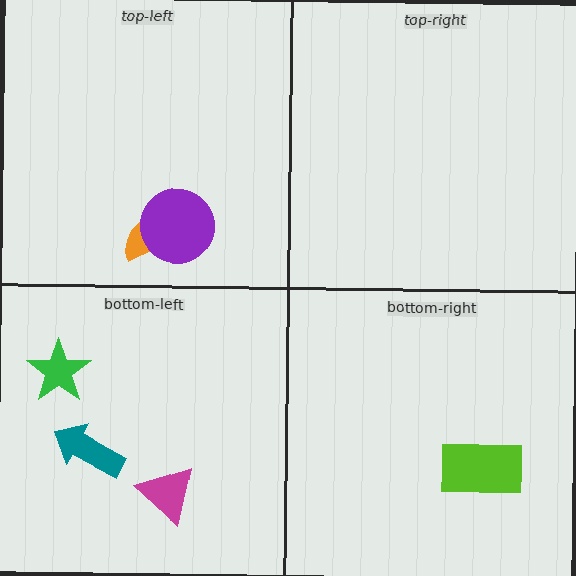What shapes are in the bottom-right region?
The lime rectangle.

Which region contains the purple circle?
The top-left region.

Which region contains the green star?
The bottom-left region.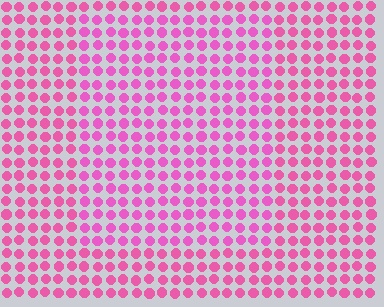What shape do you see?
I see a rectangle.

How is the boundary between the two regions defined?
The boundary is defined purely by a slight shift in hue (about 14 degrees). Spacing, size, and orientation are identical on both sides.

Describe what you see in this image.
The image is filled with small pink elements in a uniform arrangement. A rectangle-shaped region is visible where the elements are tinted to a slightly different hue, forming a subtle color boundary.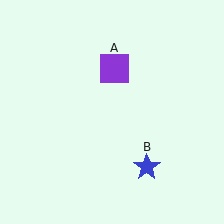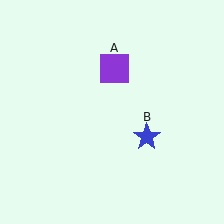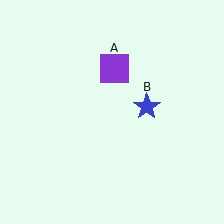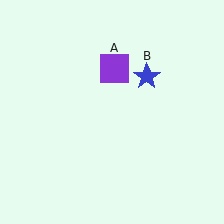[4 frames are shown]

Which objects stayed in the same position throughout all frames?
Purple square (object A) remained stationary.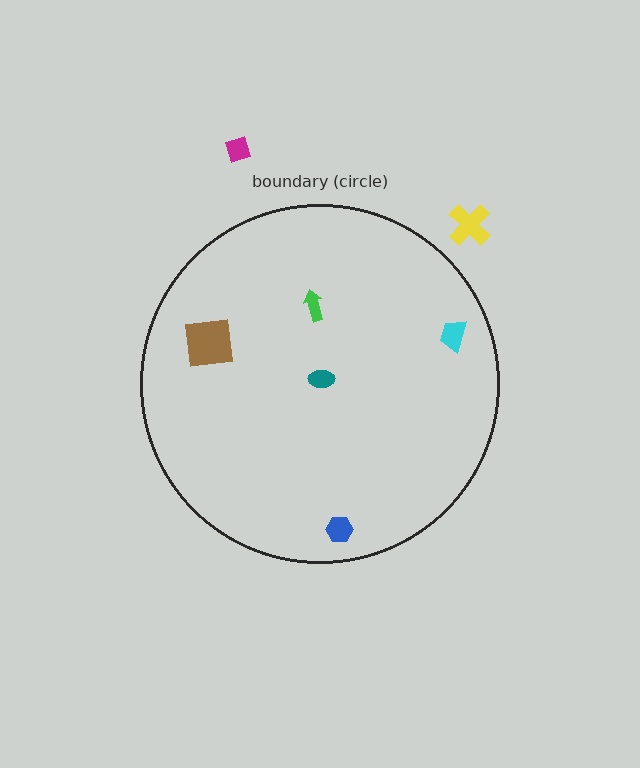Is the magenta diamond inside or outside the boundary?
Outside.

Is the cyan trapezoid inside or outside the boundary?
Inside.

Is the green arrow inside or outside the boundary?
Inside.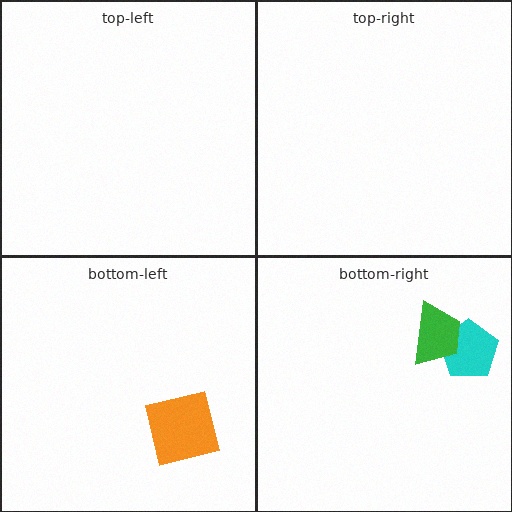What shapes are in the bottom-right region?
The cyan pentagon, the green trapezoid.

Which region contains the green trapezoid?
The bottom-right region.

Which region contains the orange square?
The bottom-left region.